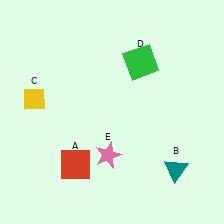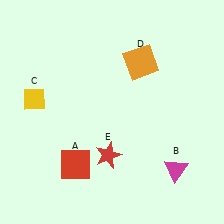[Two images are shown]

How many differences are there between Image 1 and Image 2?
There are 3 differences between the two images.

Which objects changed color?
B changed from teal to magenta. D changed from green to orange. E changed from pink to red.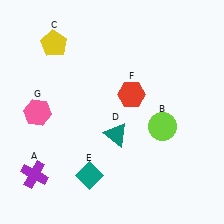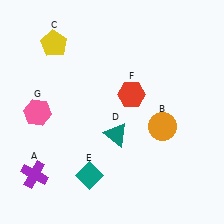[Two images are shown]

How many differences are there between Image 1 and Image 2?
There is 1 difference between the two images.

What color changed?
The circle (B) changed from lime in Image 1 to orange in Image 2.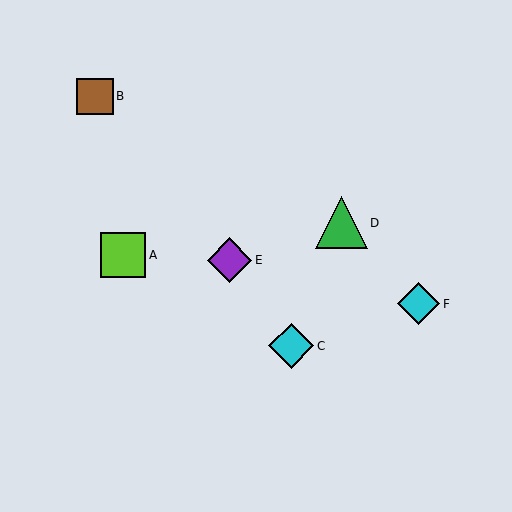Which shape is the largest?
The green triangle (labeled D) is the largest.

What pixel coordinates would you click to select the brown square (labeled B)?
Click at (95, 96) to select the brown square B.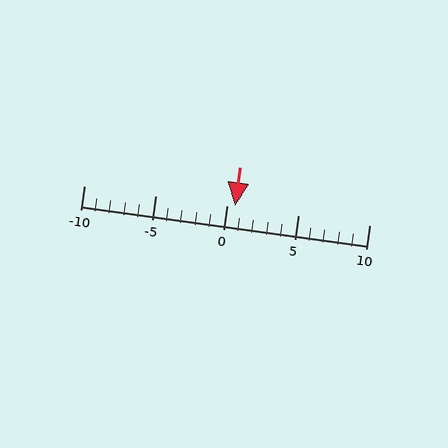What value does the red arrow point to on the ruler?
The red arrow points to approximately 1.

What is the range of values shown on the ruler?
The ruler shows values from -10 to 10.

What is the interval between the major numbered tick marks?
The major tick marks are spaced 5 units apart.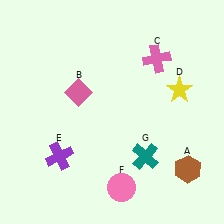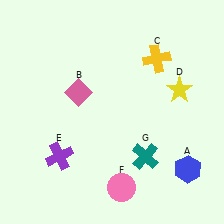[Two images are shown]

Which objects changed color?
A changed from brown to blue. C changed from pink to yellow.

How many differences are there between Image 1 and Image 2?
There are 2 differences between the two images.